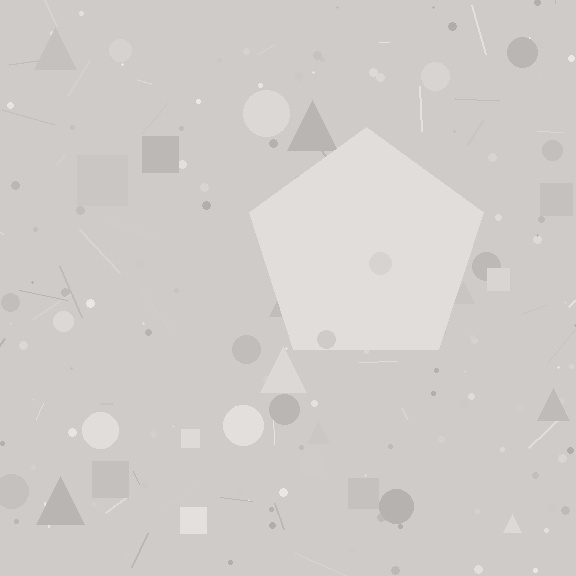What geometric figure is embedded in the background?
A pentagon is embedded in the background.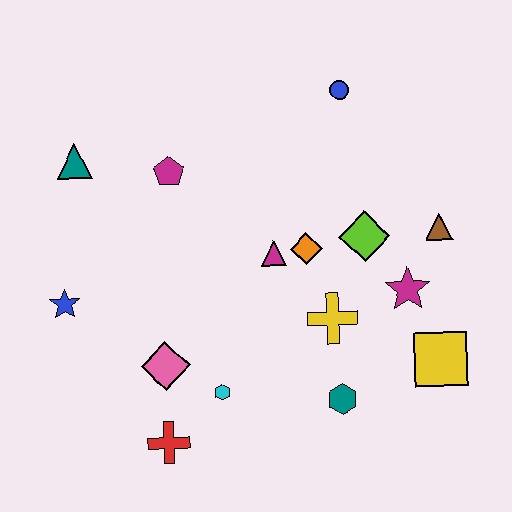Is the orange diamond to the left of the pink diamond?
No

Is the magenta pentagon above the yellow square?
Yes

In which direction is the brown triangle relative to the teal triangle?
The brown triangle is to the right of the teal triangle.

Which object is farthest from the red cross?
The blue circle is farthest from the red cross.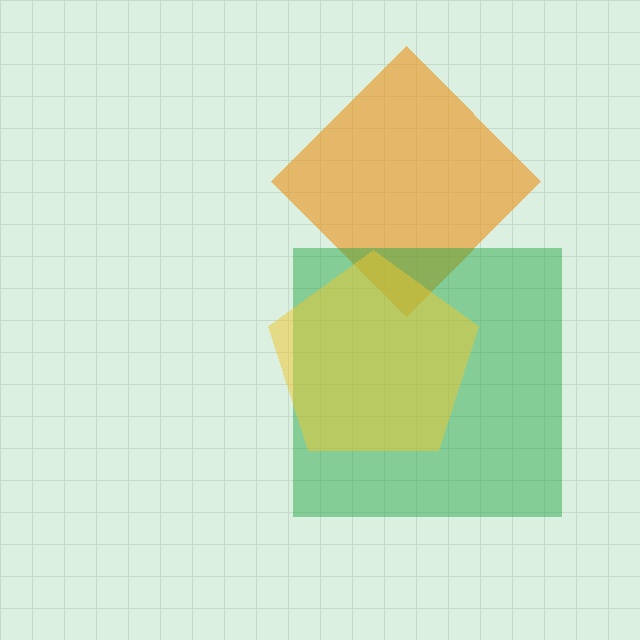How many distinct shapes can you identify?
There are 3 distinct shapes: an orange diamond, a green square, a yellow pentagon.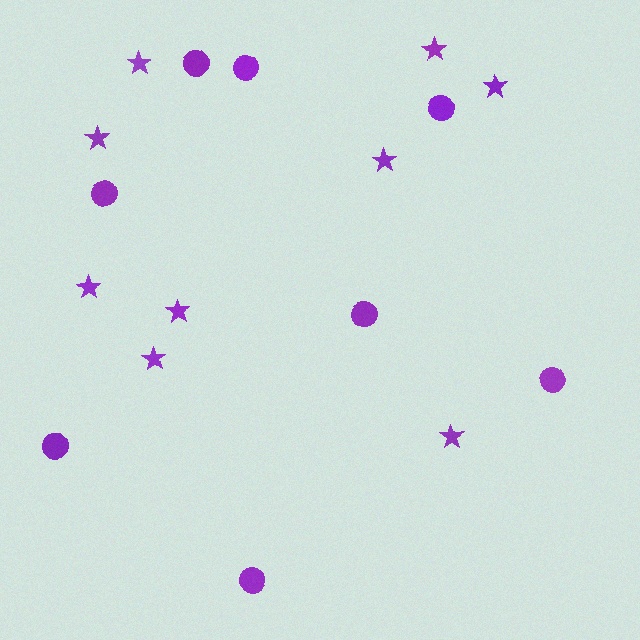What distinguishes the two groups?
There are 2 groups: one group of stars (9) and one group of circles (8).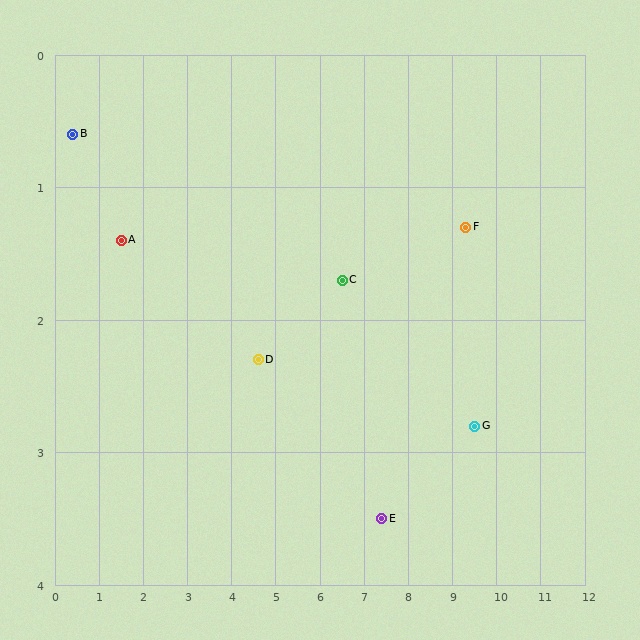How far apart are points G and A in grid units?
Points G and A are about 8.1 grid units apart.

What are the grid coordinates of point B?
Point B is at approximately (0.4, 0.6).